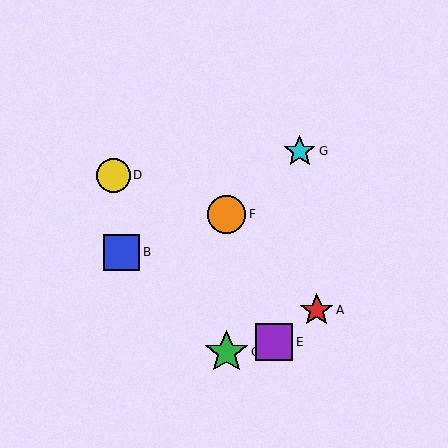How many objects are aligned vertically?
2 objects (C, F) are aligned vertically.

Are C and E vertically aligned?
No, C is at x≈226 and E is at x≈274.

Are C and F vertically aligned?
Yes, both are at x≈226.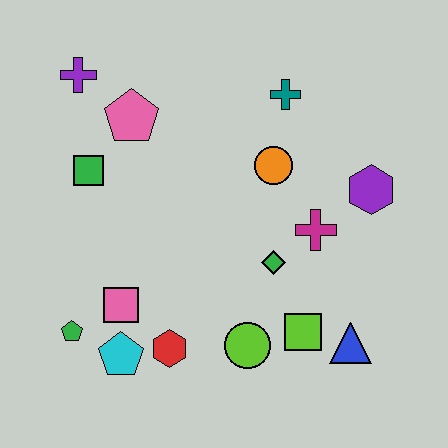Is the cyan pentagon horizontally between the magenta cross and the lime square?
No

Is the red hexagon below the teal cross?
Yes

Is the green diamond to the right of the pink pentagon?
Yes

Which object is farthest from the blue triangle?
The purple cross is farthest from the blue triangle.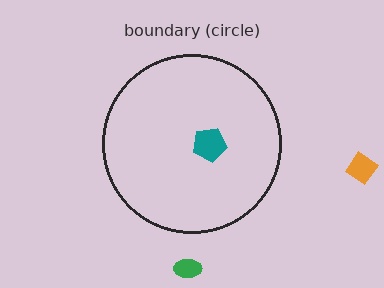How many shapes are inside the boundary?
1 inside, 2 outside.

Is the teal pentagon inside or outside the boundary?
Inside.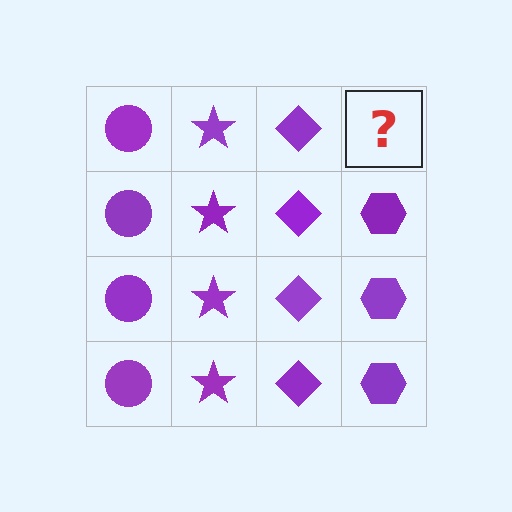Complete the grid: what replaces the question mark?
The question mark should be replaced with a purple hexagon.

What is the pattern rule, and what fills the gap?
The rule is that each column has a consistent shape. The gap should be filled with a purple hexagon.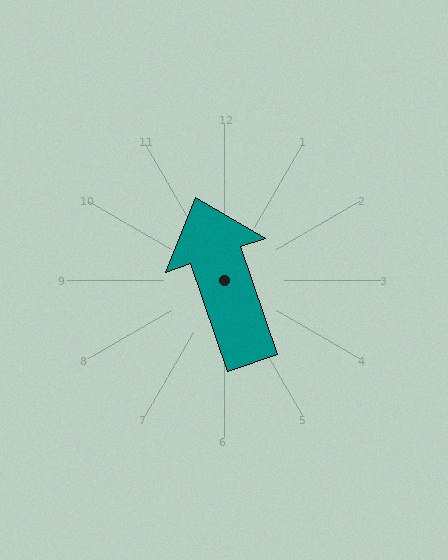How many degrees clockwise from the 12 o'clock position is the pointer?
Approximately 341 degrees.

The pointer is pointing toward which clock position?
Roughly 11 o'clock.